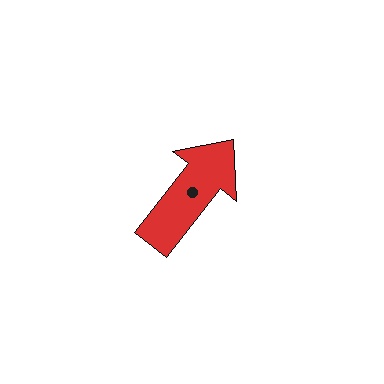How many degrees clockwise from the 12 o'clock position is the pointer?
Approximately 38 degrees.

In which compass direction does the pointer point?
Northeast.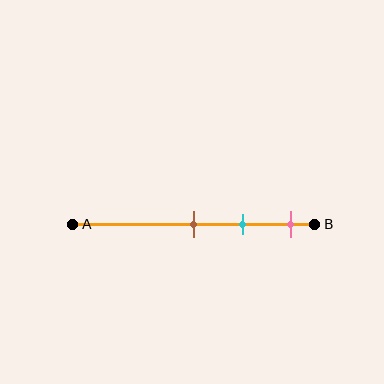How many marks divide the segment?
There are 3 marks dividing the segment.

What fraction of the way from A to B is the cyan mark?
The cyan mark is approximately 70% (0.7) of the way from A to B.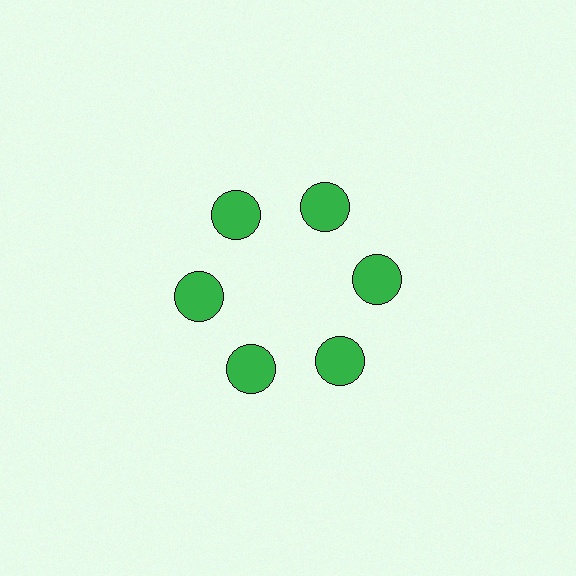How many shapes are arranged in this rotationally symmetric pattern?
There are 6 shapes, arranged in 6 groups of 1.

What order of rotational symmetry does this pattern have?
This pattern has 6-fold rotational symmetry.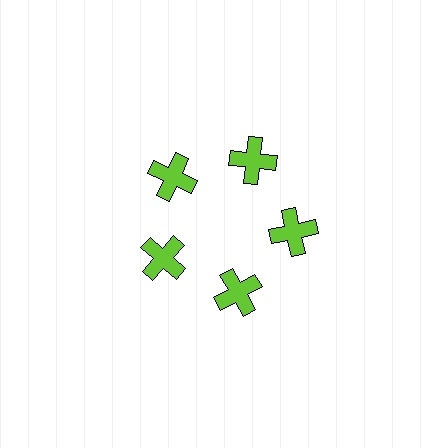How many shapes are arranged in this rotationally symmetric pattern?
There are 5 shapes, arranged in 5 groups of 1.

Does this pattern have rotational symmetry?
Yes, this pattern has 5-fold rotational symmetry. It looks the same after rotating 72 degrees around the center.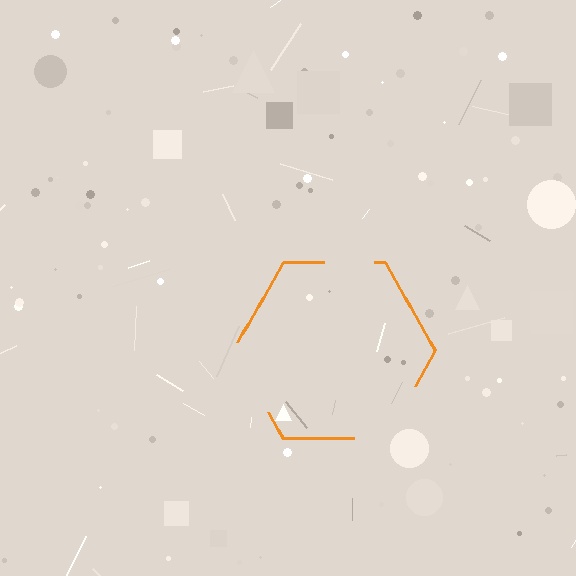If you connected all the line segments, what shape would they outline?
They would outline a hexagon.